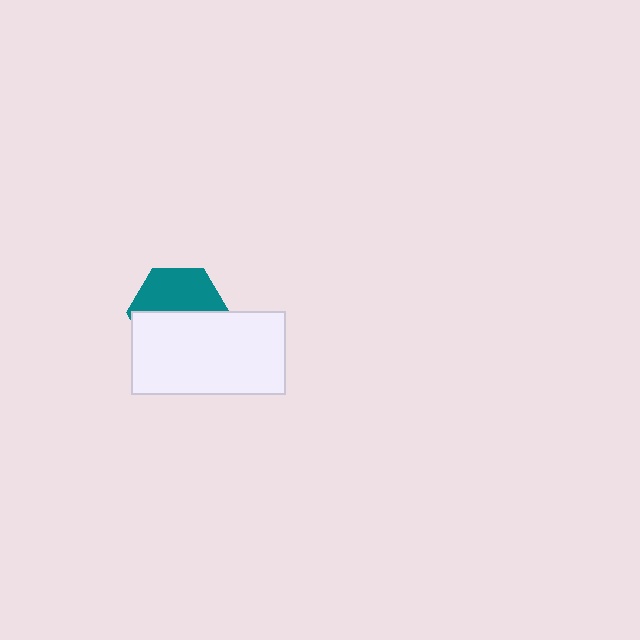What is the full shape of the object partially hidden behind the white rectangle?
The partially hidden object is a teal hexagon.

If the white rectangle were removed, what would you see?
You would see the complete teal hexagon.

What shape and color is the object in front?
The object in front is a white rectangle.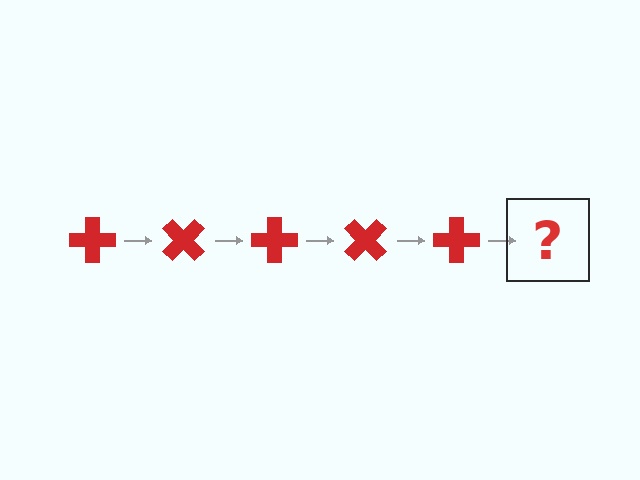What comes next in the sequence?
The next element should be a red cross rotated 225 degrees.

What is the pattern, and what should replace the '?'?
The pattern is that the cross rotates 45 degrees each step. The '?' should be a red cross rotated 225 degrees.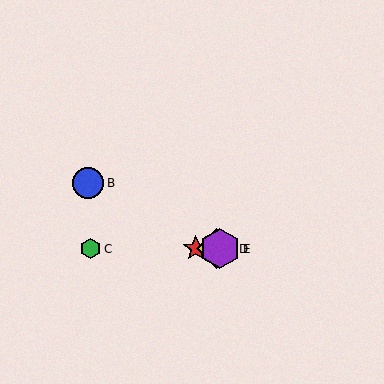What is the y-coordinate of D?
Object D is at y≈249.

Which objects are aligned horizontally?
Objects A, C, D, E are aligned horizontally.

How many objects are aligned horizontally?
4 objects (A, C, D, E) are aligned horizontally.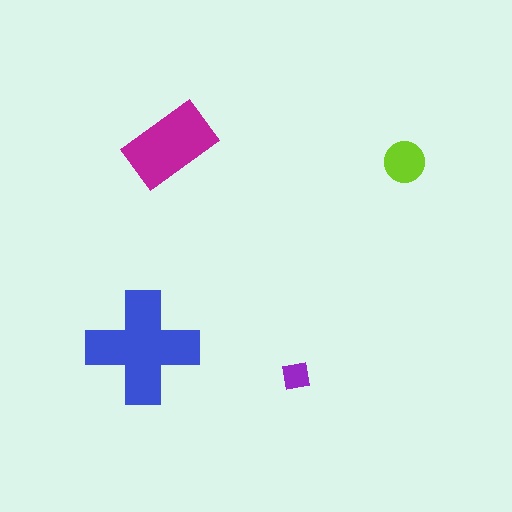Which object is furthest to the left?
The blue cross is leftmost.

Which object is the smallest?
The purple square.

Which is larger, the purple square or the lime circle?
The lime circle.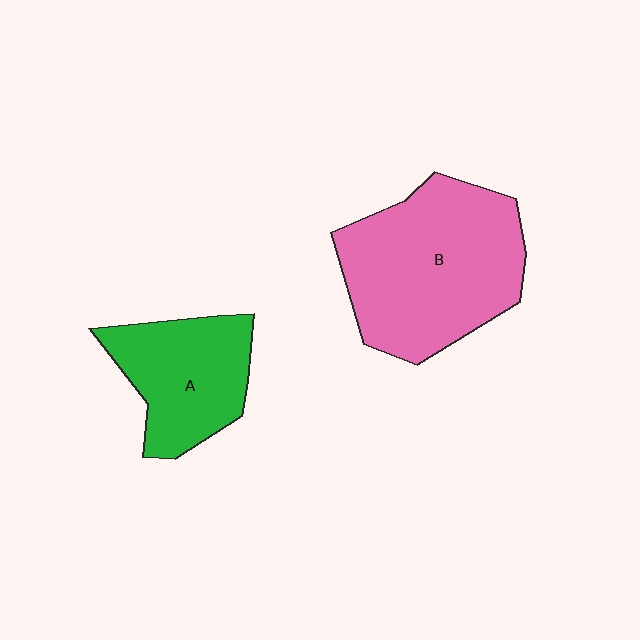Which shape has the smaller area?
Shape A (green).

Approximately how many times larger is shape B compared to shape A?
Approximately 1.7 times.